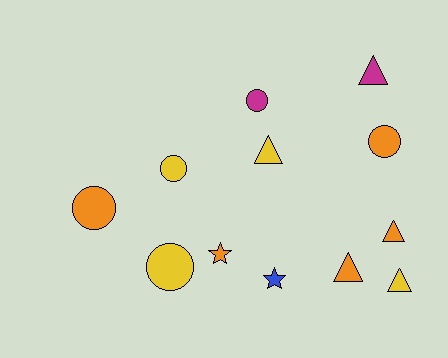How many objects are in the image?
There are 12 objects.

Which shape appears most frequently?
Circle, with 5 objects.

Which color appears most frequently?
Orange, with 5 objects.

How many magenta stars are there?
There are no magenta stars.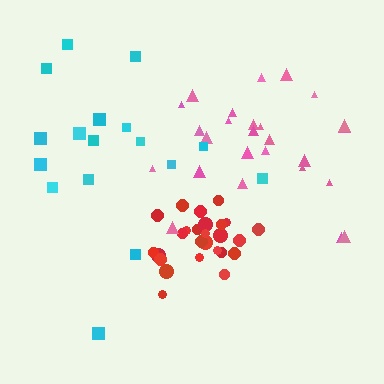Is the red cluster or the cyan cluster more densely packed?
Red.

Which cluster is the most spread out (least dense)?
Cyan.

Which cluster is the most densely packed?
Red.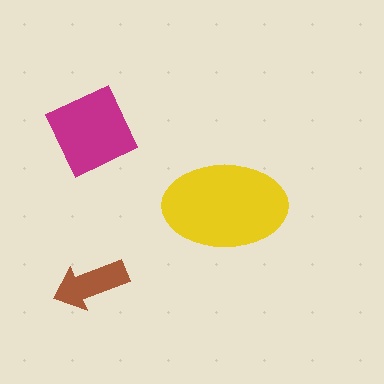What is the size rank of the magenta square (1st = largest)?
2nd.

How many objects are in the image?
There are 3 objects in the image.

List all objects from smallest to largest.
The brown arrow, the magenta square, the yellow ellipse.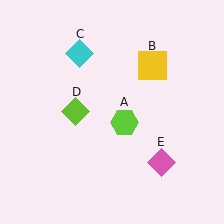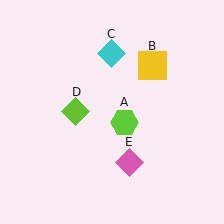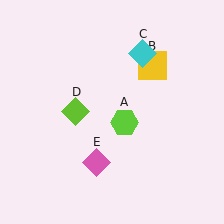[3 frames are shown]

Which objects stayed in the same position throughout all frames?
Lime hexagon (object A) and yellow square (object B) and lime diamond (object D) remained stationary.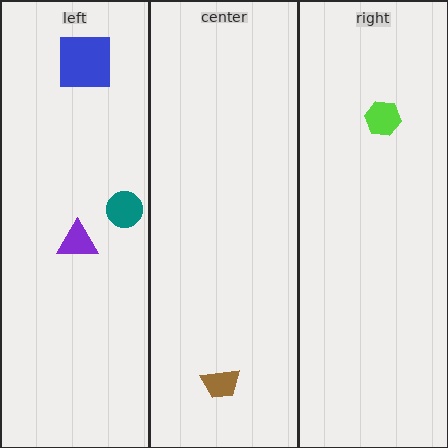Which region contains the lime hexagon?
The right region.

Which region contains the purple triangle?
The left region.